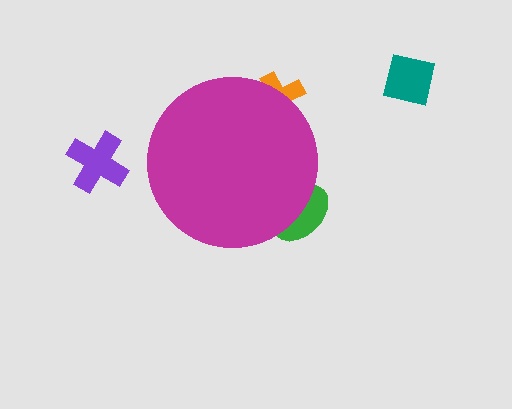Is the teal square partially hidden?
No, the teal square is fully visible.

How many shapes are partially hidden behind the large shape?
2 shapes are partially hidden.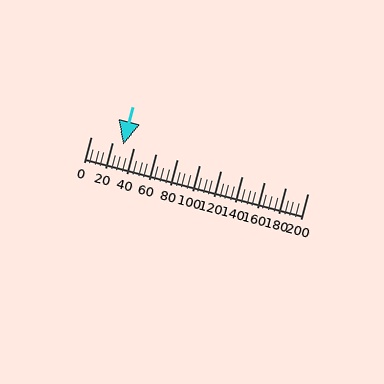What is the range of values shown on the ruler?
The ruler shows values from 0 to 200.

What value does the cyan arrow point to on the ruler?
The cyan arrow points to approximately 30.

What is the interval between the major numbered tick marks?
The major tick marks are spaced 20 units apart.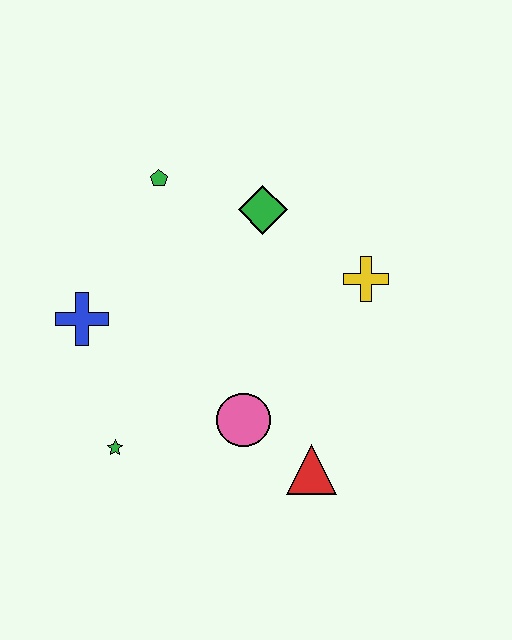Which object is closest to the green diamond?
The green pentagon is closest to the green diamond.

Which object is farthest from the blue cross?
The yellow cross is farthest from the blue cross.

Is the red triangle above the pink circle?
No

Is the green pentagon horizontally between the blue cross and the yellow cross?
Yes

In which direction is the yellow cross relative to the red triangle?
The yellow cross is above the red triangle.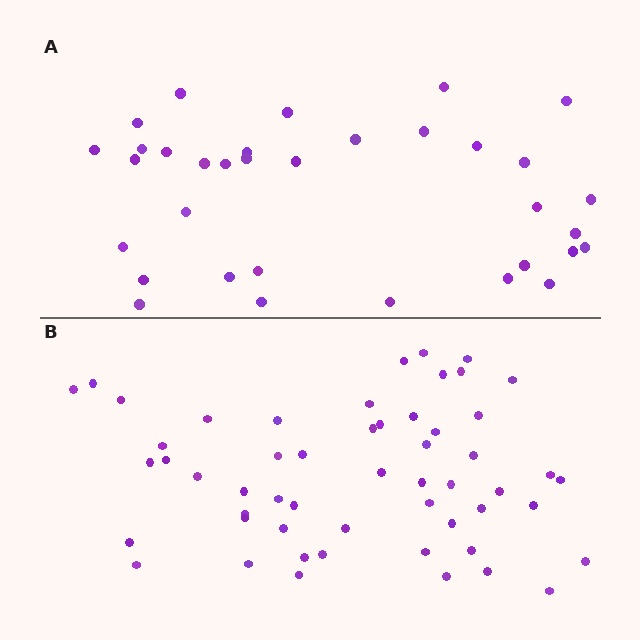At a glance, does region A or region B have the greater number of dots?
Region B (the bottom region) has more dots.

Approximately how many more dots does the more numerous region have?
Region B has approximately 20 more dots than region A.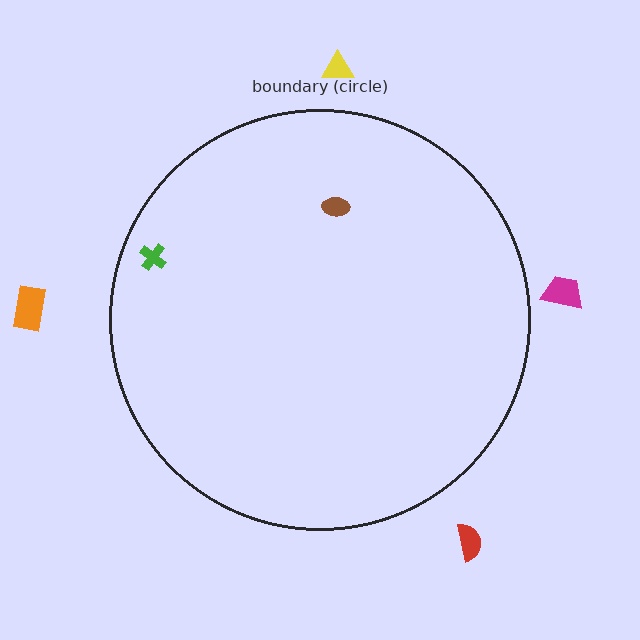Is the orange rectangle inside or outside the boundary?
Outside.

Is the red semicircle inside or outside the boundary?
Outside.